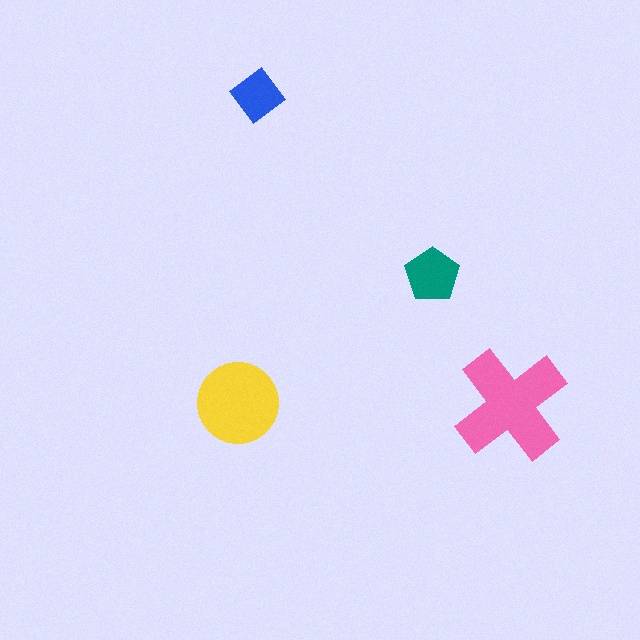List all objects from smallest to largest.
The blue diamond, the teal pentagon, the yellow circle, the pink cross.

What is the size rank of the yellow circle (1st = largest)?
2nd.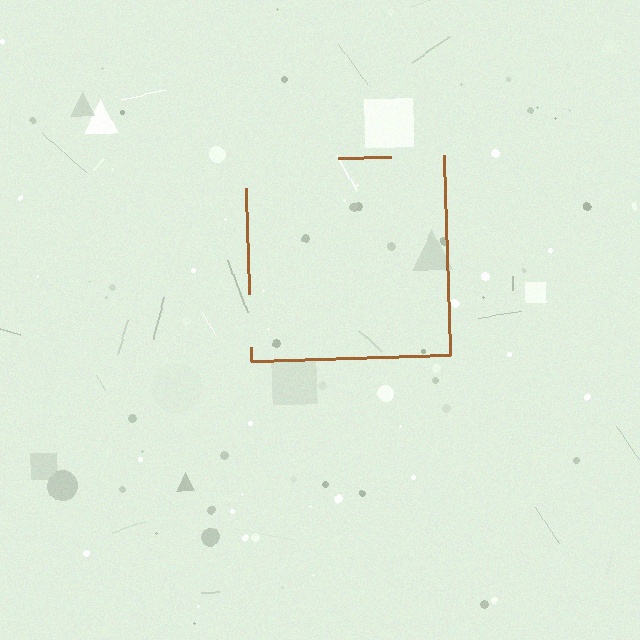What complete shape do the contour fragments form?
The contour fragments form a square.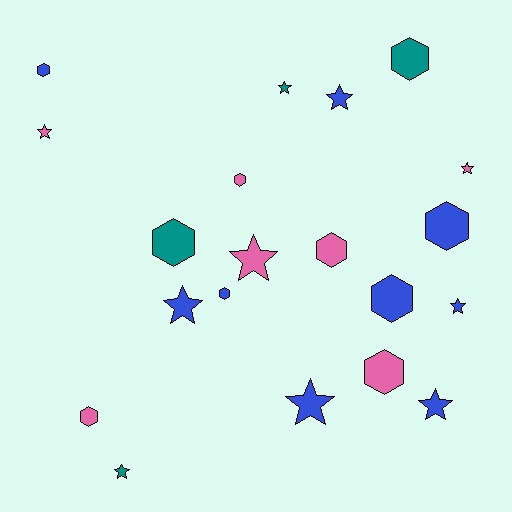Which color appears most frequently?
Blue, with 9 objects.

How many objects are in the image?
There are 20 objects.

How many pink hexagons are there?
There are 4 pink hexagons.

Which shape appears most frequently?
Hexagon, with 10 objects.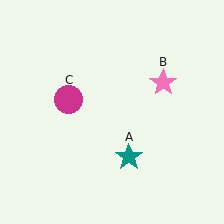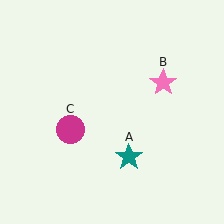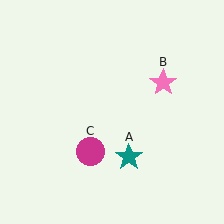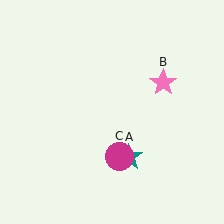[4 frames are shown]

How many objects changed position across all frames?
1 object changed position: magenta circle (object C).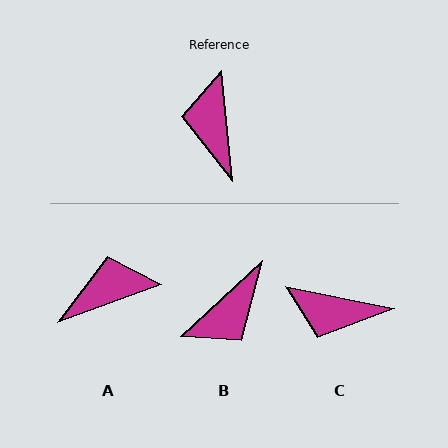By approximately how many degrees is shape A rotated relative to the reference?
Approximately 76 degrees clockwise.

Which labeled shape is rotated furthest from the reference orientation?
B, about 127 degrees away.